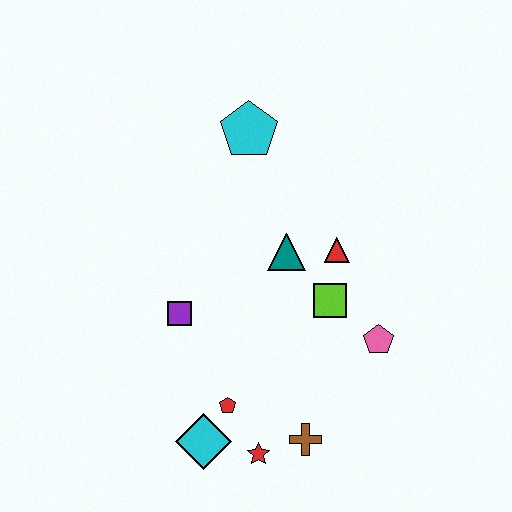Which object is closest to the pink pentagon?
The lime square is closest to the pink pentagon.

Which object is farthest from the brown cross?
The cyan pentagon is farthest from the brown cross.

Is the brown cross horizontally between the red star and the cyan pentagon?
No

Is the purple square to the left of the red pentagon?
Yes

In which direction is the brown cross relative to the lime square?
The brown cross is below the lime square.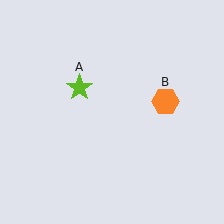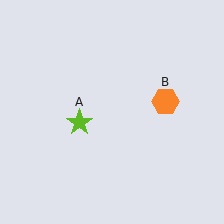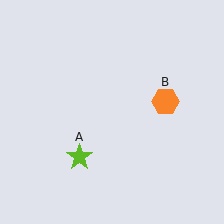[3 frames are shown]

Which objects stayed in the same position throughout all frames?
Orange hexagon (object B) remained stationary.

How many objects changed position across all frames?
1 object changed position: lime star (object A).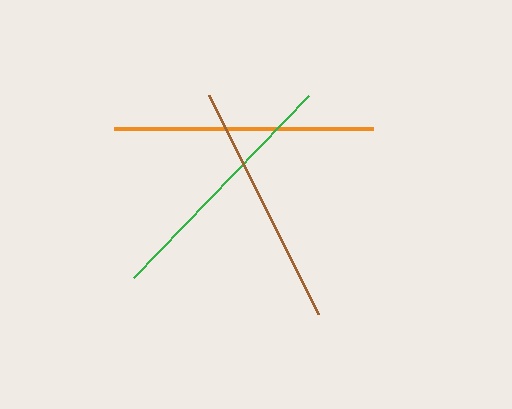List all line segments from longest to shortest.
From longest to shortest: orange, green, brown.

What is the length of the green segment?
The green segment is approximately 253 pixels long.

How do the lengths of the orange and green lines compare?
The orange and green lines are approximately the same length.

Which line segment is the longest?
The orange line is the longest at approximately 260 pixels.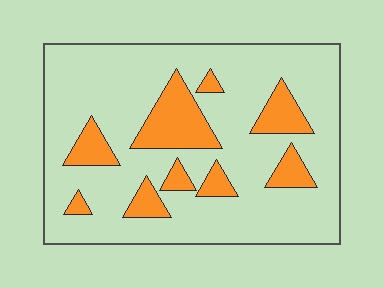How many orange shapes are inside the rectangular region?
9.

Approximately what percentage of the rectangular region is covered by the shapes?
Approximately 20%.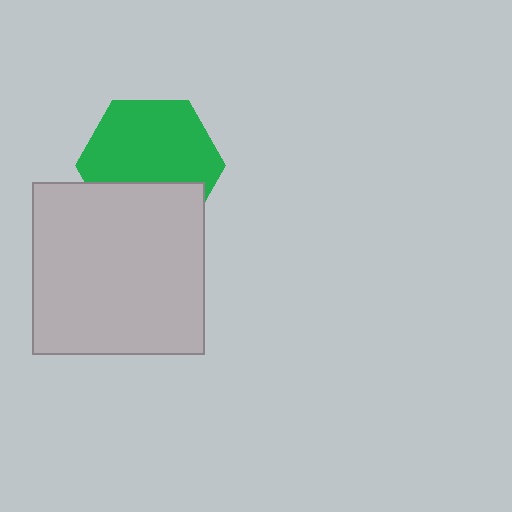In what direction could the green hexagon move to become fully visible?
The green hexagon could move up. That would shift it out from behind the light gray square entirely.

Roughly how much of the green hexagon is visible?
Most of it is visible (roughly 66%).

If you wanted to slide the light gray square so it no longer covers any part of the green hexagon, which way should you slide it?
Slide it down — that is the most direct way to separate the two shapes.